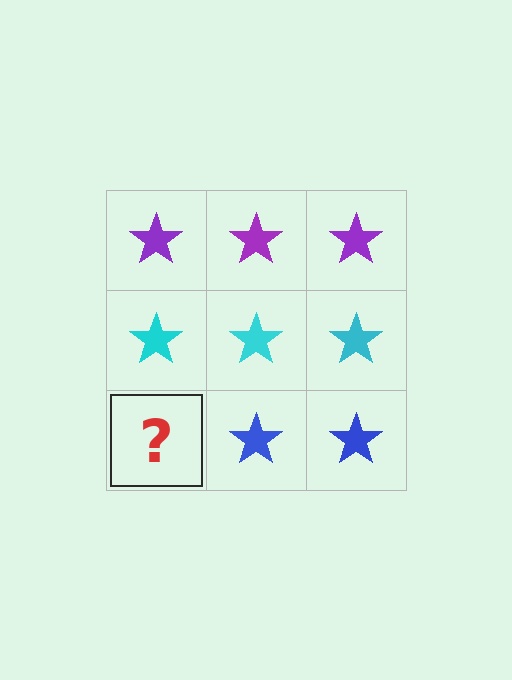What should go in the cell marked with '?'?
The missing cell should contain a blue star.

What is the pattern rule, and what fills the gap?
The rule is that each row has a consistent color. The gap should be filled with a blue star.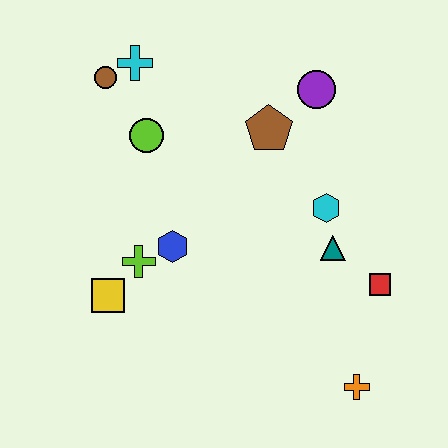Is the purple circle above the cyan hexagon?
Yes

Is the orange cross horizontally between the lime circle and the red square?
Yes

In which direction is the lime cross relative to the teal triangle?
The lime cross is to the left of the teal triangle.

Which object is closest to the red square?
The teal triangle is closest to the red square.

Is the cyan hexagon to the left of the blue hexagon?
No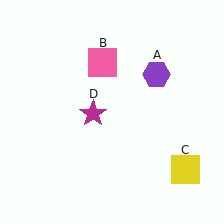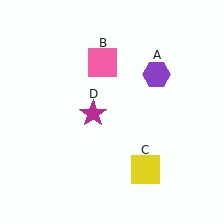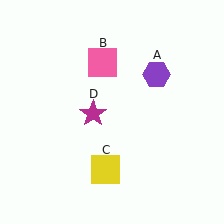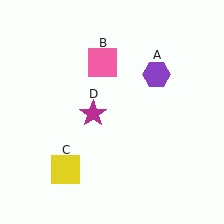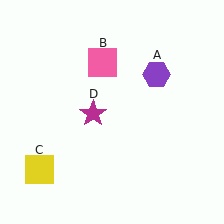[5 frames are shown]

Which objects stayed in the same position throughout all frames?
Purple hexagon (object A) and pink square (object B) and magenta star (object D) remained stationary.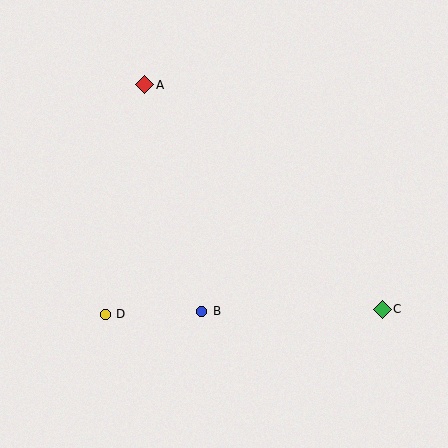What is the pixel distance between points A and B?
The distance between A and B is 234 pixels.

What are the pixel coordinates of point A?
Point A is at (145, 85).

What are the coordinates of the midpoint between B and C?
The midpoint between B and C is at (292, 310).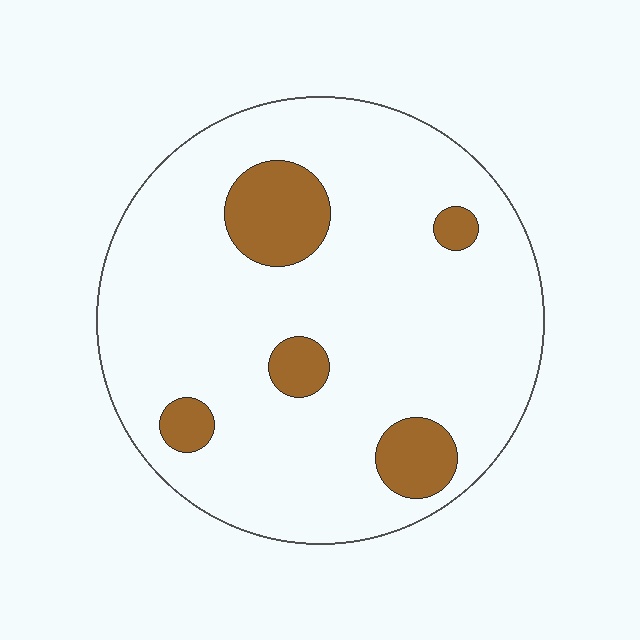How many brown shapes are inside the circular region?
5.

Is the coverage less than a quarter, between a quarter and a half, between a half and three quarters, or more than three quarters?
Less than a quarter.